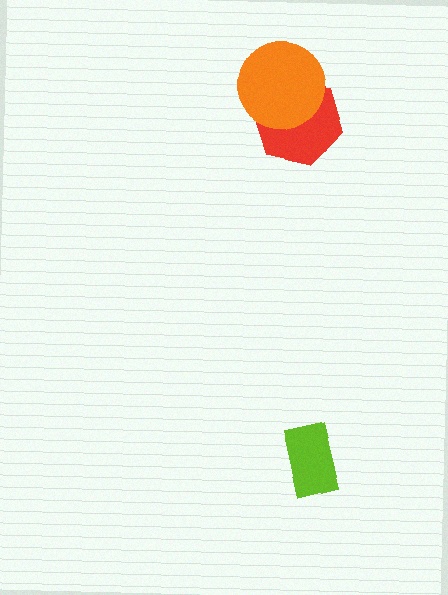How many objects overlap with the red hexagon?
1 object overlaps with the red hexagon.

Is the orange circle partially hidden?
No, no other shape covers it.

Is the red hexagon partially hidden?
Yes, it is partially covered by another shape.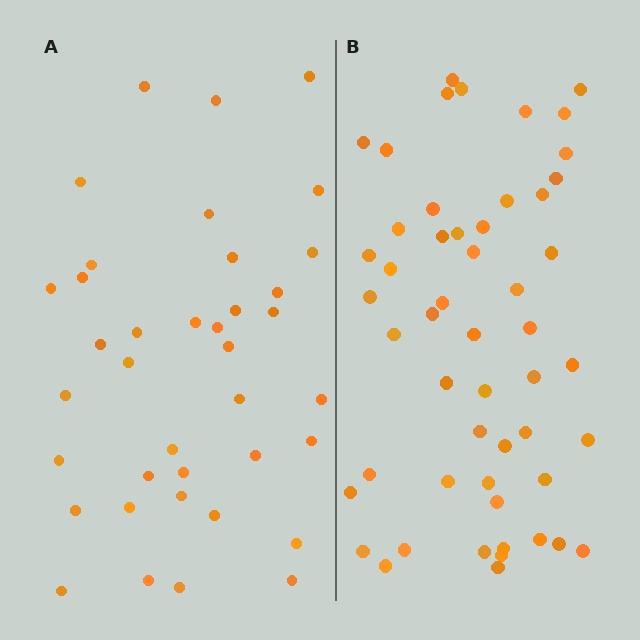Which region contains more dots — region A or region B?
Region B (the right region) has more dots.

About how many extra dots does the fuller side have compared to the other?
Region B has approximately 15 more dots than region A.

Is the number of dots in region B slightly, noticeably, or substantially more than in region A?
Region B has noticeably more, but not dramatically so. The ratio is roughly 1.4 to 1.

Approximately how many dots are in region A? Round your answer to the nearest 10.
About 40 dots. (The exact count is 38, which rounds to 40.)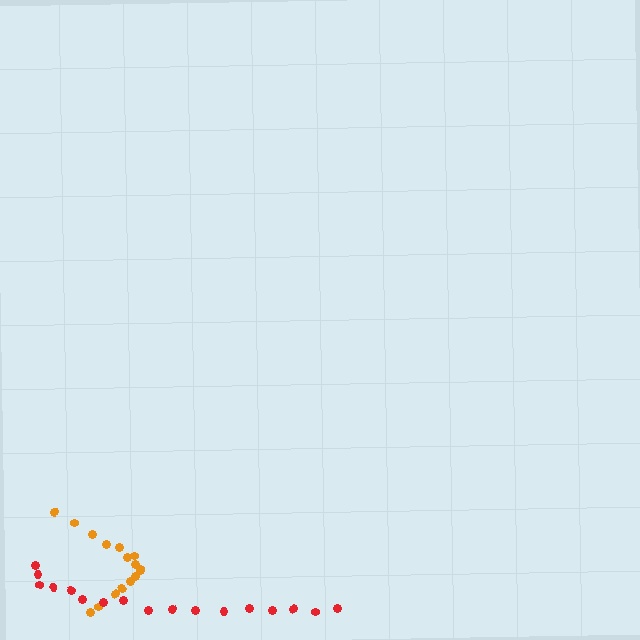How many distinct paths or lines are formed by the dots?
There are 2 distinct paths.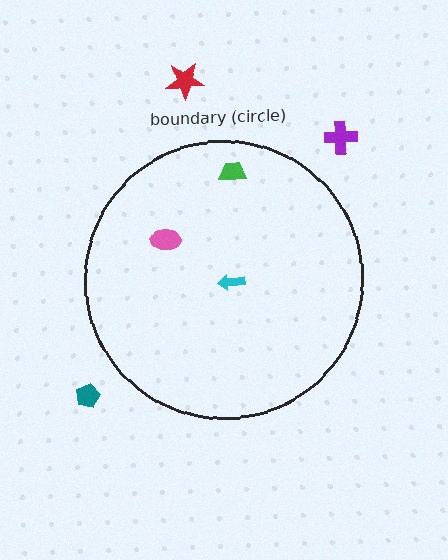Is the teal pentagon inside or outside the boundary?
Outside.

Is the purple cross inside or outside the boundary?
Outside.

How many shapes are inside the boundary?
3 inside, 3 outside.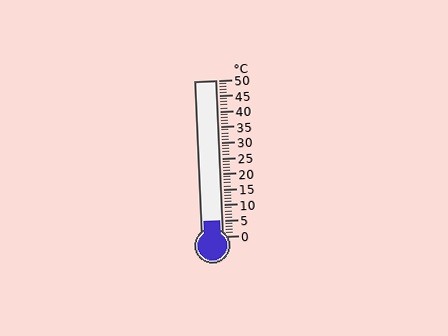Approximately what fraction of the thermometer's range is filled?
The thermometer is filled to approximately 10% of its range.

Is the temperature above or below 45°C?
The temperature is below 45°C.